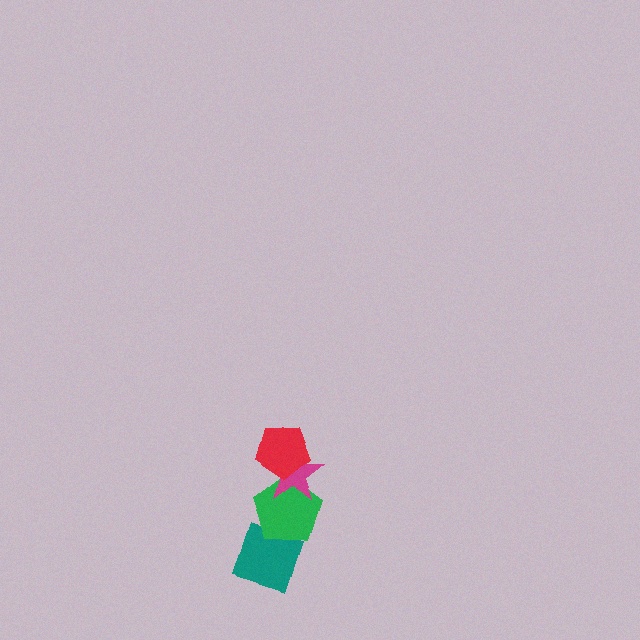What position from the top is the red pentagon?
The red pentagon is 1st from the top.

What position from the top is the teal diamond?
The teal diamond is 4th from the top.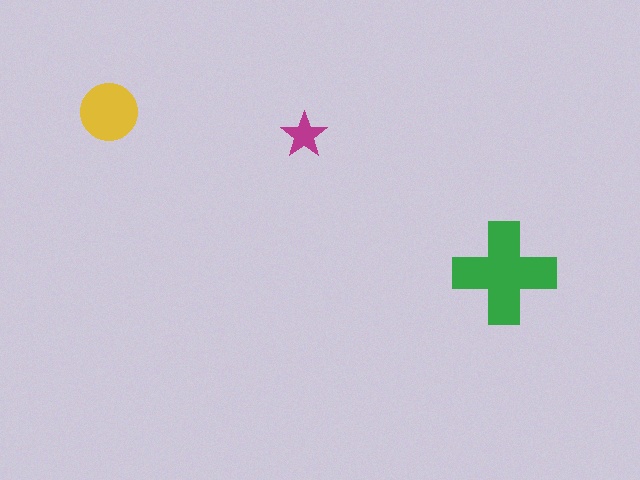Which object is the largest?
The green cross.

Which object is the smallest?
The magenta star.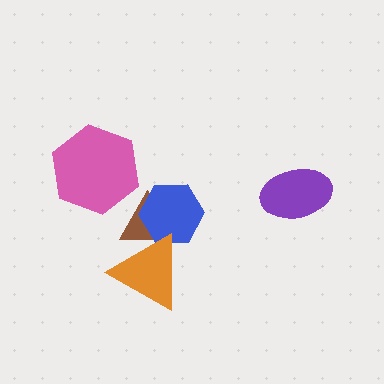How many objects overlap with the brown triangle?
2 objects overlap with the brown triangle.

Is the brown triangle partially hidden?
Yes, it is partially covered by another shape.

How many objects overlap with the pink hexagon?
0 objects overlap with the pink hexagon.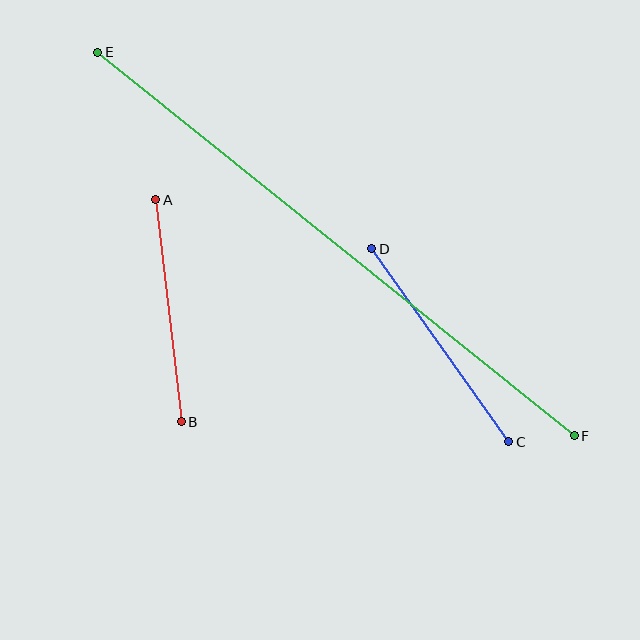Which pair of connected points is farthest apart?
Points E and F are farthest apart.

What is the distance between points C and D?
The distance is approximately 237 pixels.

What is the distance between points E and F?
The distance is approximately 611 pixels.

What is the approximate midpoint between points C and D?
The midpoint is at approximately (440, 345) pixels.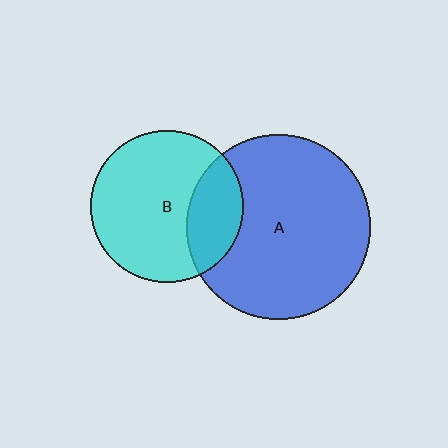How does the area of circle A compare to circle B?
Approximately 1.5 times.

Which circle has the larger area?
Circle A (blue).